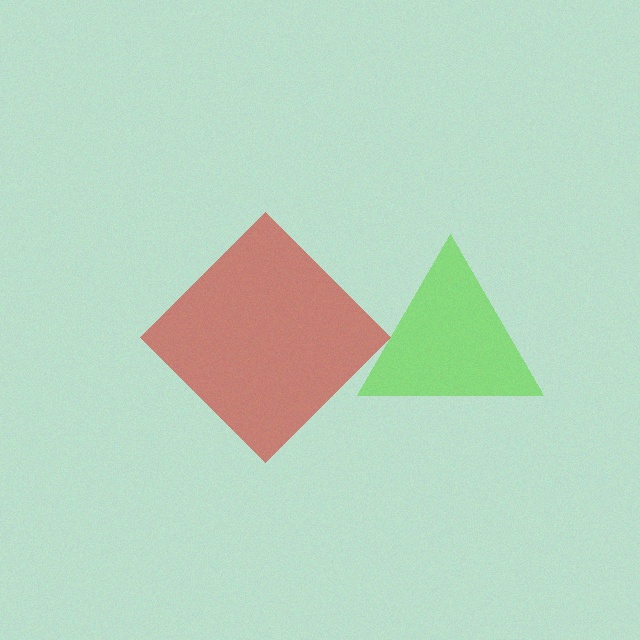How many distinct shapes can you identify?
There are 2 distinct shapes: a red diamond, a lime triangle.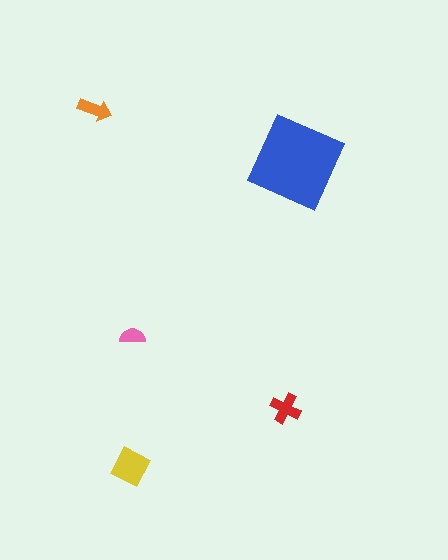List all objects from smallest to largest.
The pink semicircle, the orange arrow, the red cross, the yellow square, the blue diamond.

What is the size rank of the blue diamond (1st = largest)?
1st.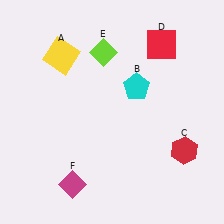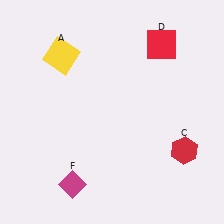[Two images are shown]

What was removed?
The cyan pentagon (B), the lime diamond (E) were removed in Image 2.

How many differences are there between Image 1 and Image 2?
There are 2 differences between the two images.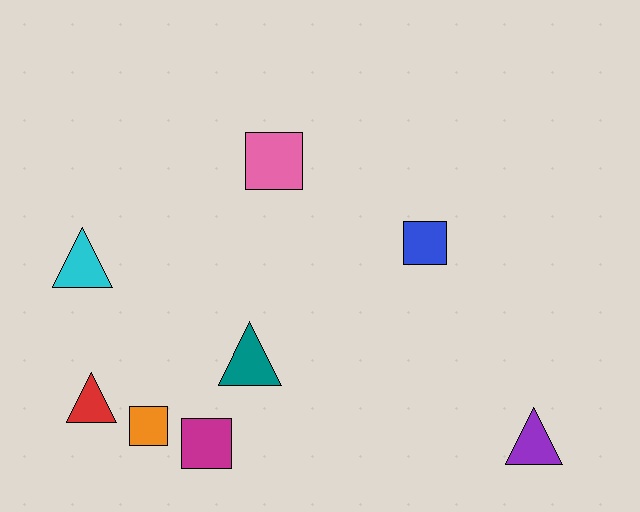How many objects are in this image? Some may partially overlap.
There are 8 objects.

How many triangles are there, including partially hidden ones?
There are 4 triangles.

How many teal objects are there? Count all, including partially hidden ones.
There is 1 teal object.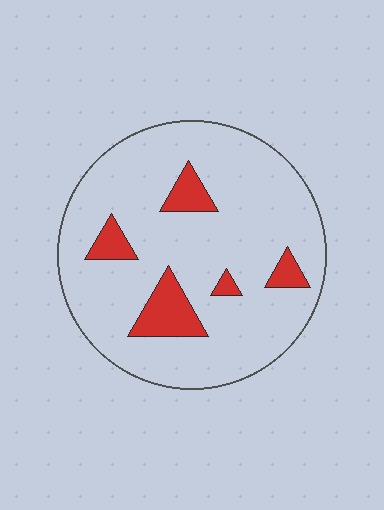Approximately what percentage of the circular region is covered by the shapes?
Approximately 15%.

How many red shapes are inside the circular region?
5.